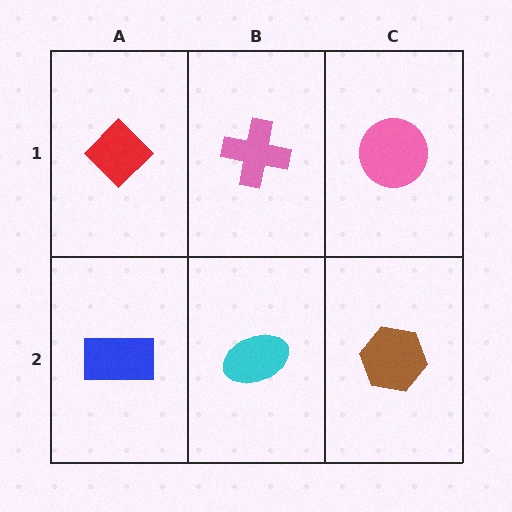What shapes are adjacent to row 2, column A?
A red diamond (row 1, column A), a cyan ellipse (row 2, column B).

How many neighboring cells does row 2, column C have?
2.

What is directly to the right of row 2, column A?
A cyan ellipse.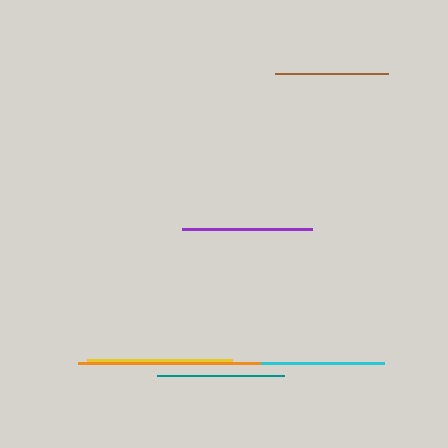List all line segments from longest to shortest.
From longest to shortest: cyan, orange, yellow, purple, teal, brown.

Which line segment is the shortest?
The brown line is the shortest at approximately 113 pixels.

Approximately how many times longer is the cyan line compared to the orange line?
The cyan line is approximately 1.2 times the length of the orange line.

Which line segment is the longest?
The cyan line is the longest at approximately 210 pixels.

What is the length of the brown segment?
The brown segment is approximately 113 pixels long.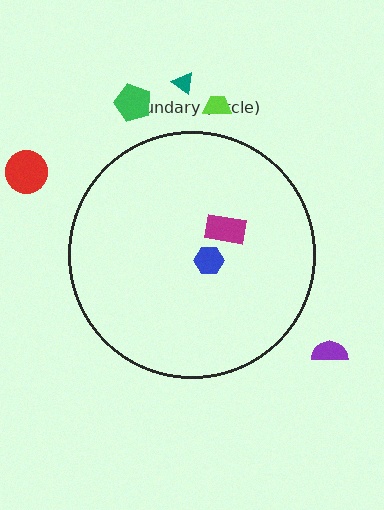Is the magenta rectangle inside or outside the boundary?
Inside.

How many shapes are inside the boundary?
2 inside, 5 outside.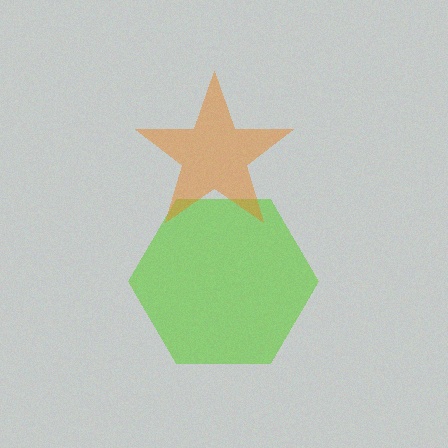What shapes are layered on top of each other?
The layered shapes are: a lime hexagon, an orange star.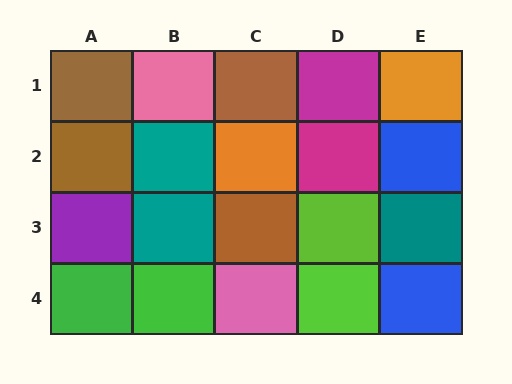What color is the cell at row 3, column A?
Purple.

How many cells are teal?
3 cells are teal.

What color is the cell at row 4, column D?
Lime.